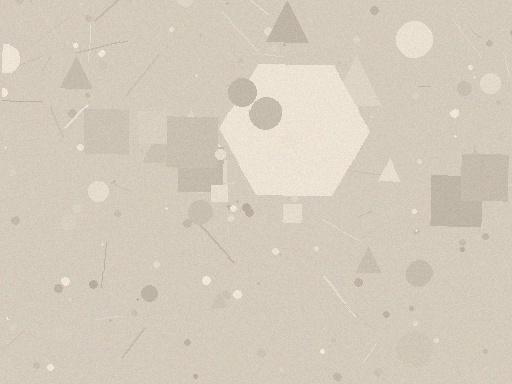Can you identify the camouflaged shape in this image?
The camouflaged shape is a hexagon.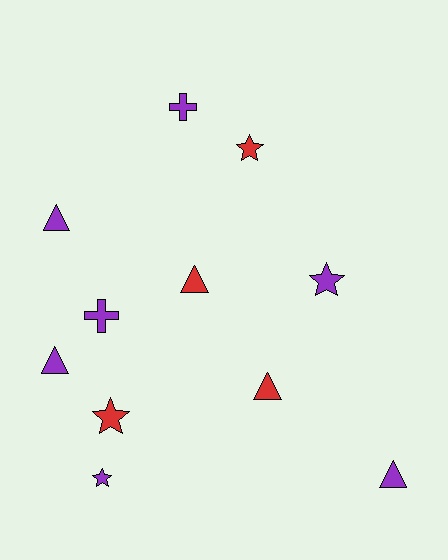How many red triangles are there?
There are 2 red triangles.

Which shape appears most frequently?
Triangle, with 5 objects.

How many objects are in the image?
There are 11 objects.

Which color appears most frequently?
Purple, with 7 objects.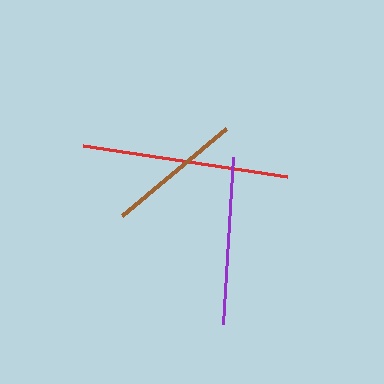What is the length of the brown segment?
The brown segment is approximately 135 pixels long.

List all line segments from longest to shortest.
From longest to shortest: red, purple, brown.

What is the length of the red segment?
The red segment is approximately 207 pixels long.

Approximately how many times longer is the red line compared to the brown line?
The red line is approximately 1.5 times the length of the brown line.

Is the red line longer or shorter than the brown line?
The red line is longer than the brown line.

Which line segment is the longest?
The red line is the longest at approximately 207 pixels.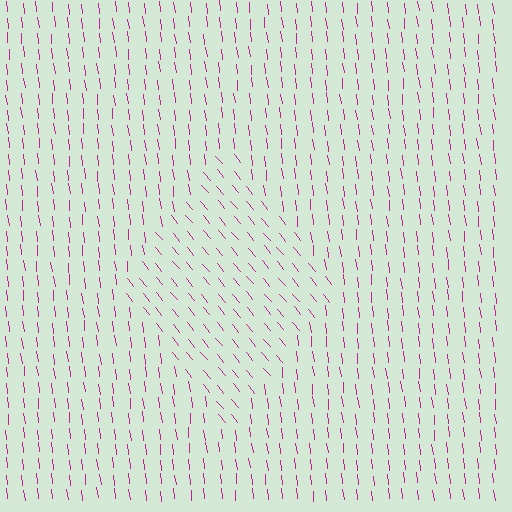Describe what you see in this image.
The image is filled with small magenta line segments. A diamond region in the image has lines oriented differently from the surrounding lines, creating a visible texture boundary.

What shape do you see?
I see a diamond.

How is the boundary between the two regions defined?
The boundary is defined purely by a change in line orientation (approximately 33 degrees difference). All lines are the same color and thickness.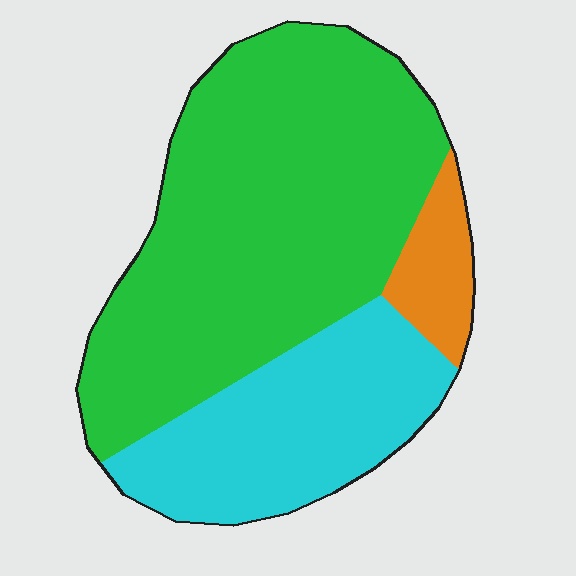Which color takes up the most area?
Green, at roughly 65%.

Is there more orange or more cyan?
Cyan.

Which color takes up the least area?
Orange, at roughly 10%.